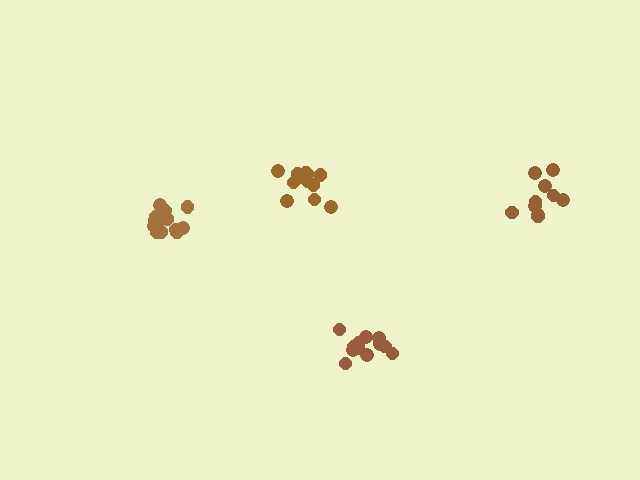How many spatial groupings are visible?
There are 4 spatial groupings.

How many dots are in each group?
Group 1: 12 dots, Group 2: 10 dots, Group 3: 13 dots, Group 4: 13 dots (48 total).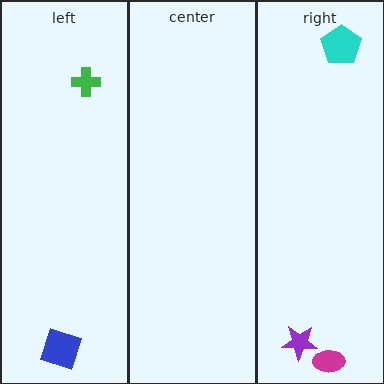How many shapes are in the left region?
2.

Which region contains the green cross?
The left region.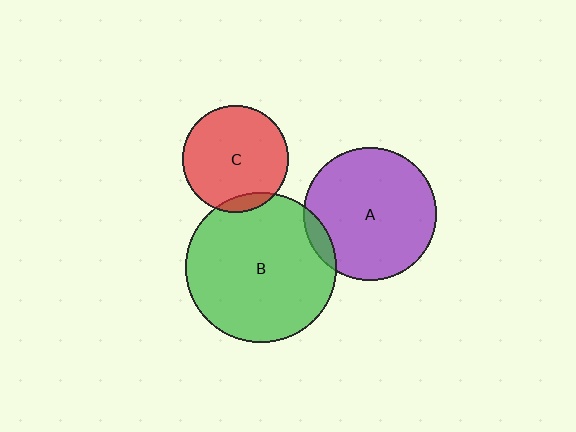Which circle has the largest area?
Circle B (green).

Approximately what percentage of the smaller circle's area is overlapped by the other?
Approximately 5%.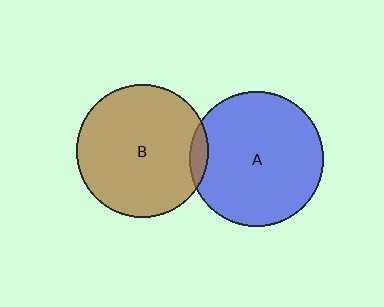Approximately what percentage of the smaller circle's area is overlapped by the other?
Approximately 5%.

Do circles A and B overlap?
Yes.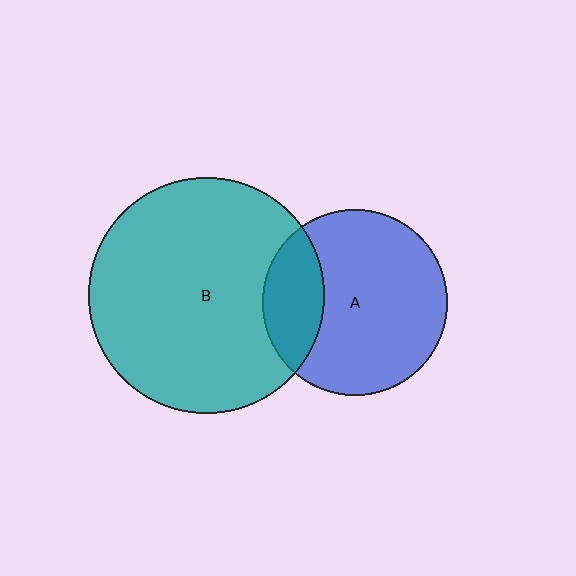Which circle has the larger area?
Circle B (teal).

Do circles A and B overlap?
Yes.